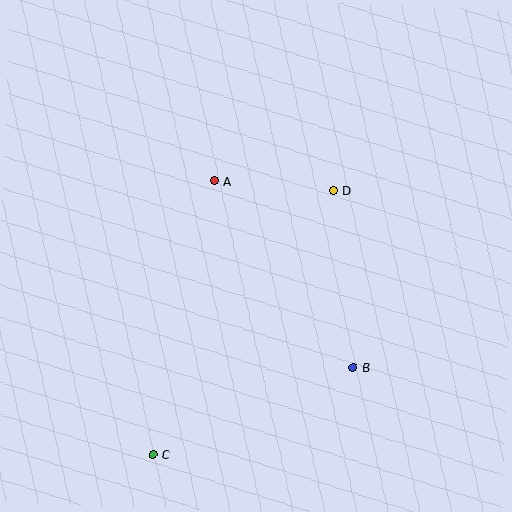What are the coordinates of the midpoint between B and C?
The midpoint between B and C is at (253, 411).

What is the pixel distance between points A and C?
The distance between A and C is 280 pixels.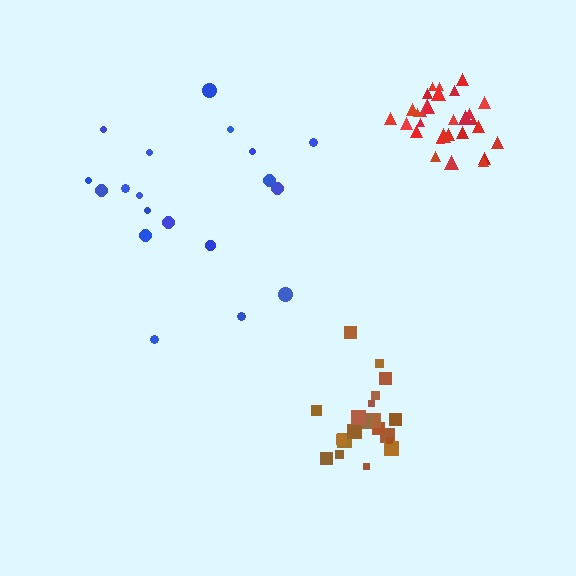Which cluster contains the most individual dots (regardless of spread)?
Red (30).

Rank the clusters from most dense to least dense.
red, brown, blue.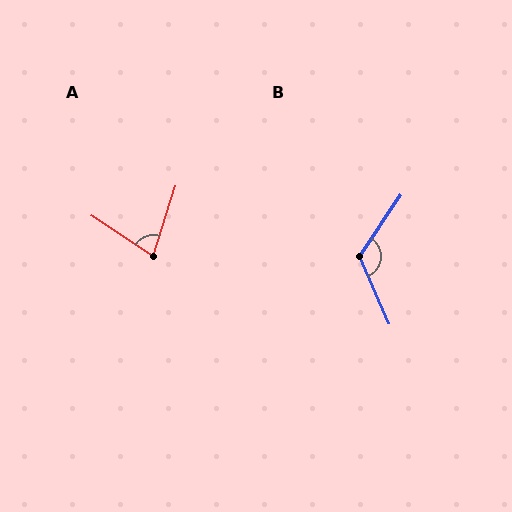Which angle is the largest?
B, at approximately 122 degrees.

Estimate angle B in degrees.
Approximately 122 degrees.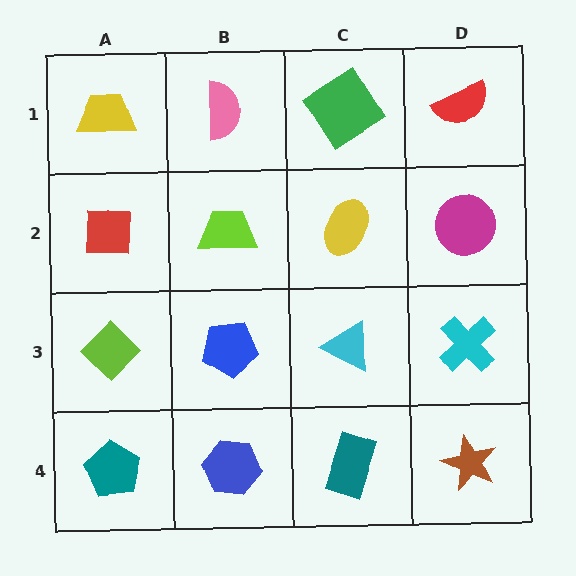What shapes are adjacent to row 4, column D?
A cyan cross (row 3, column D), a teal rectangle (row 4, column C).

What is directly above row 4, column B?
A blue pentagon.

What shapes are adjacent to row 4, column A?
A lime diamond (row 3, column A), a blue hexagon (row 4, column B).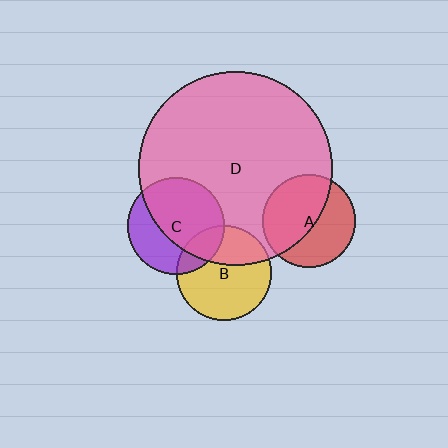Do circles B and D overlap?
Yes.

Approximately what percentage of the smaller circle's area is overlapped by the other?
Approximately 35%.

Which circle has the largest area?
Circle D (pink).